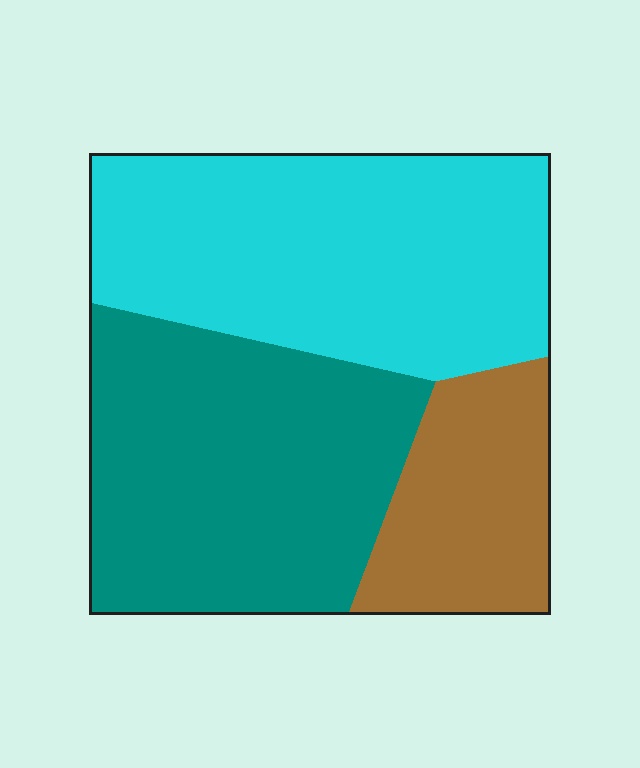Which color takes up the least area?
Brown, at roughly 20%.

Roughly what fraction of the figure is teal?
Teal covers roughly 40% of the figure.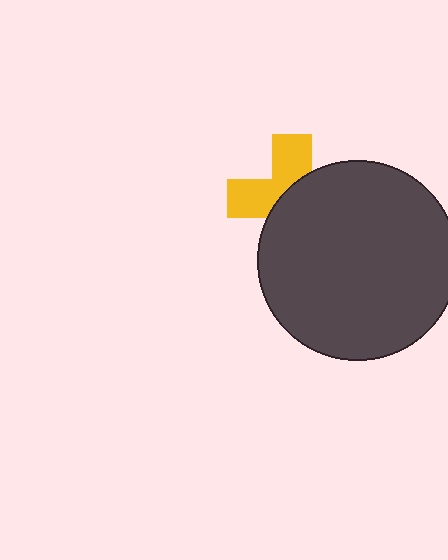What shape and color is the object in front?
The object in front is a dark gray circle.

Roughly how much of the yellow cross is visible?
A small part of it is visible (roughly 44%).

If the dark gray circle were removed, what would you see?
You would see the complete yellow cross.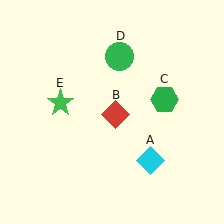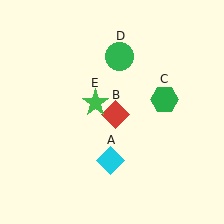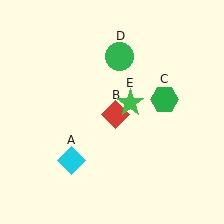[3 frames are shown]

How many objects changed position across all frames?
2 objects changed position: cyan diamond (object A), green star (object E).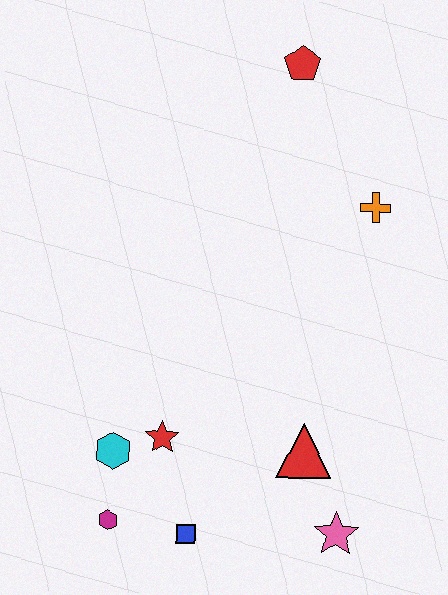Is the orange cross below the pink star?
No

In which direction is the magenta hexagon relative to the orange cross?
The magenta hexagon is below the orange cross.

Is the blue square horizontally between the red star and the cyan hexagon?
No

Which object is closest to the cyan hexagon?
The red star is closest to the cyan hexagon.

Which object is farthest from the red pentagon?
The magenta hexagon is farthest from the red pentagon.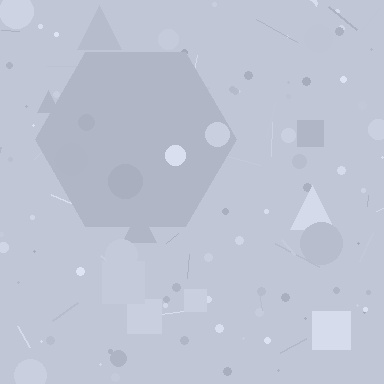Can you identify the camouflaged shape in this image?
The camouflaged shape is a hexagon.